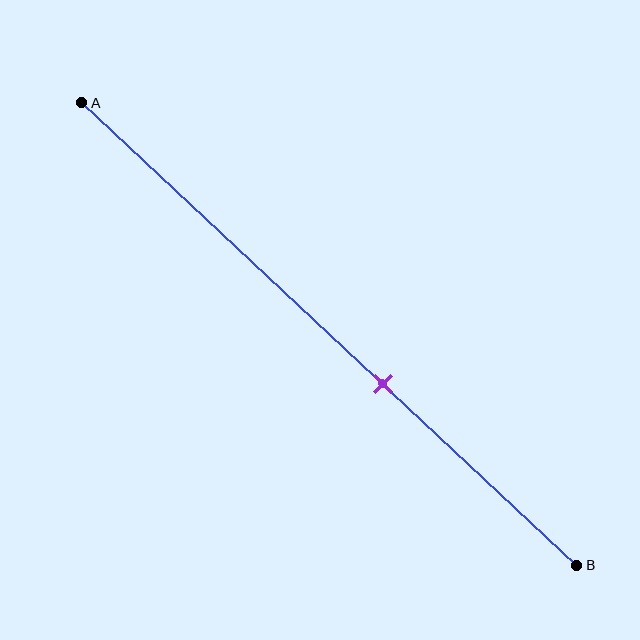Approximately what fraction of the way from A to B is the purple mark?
The purple mark is approximately 60% of the way from A to B.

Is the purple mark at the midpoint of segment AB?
No, the mark is at about 60% from A, not at the 50% midpoint.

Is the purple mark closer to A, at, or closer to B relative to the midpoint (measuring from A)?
The purple mark is closer to point B than the midpoint of segment AB.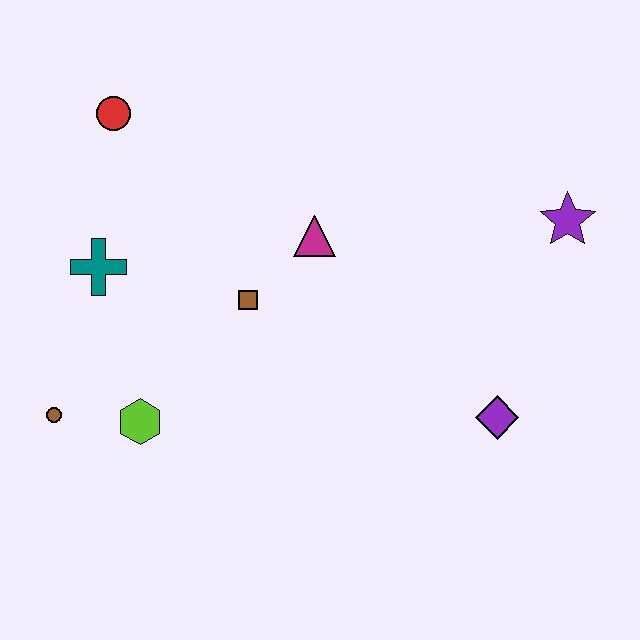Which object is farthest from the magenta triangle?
The brown circle is farthest from the magenta triangle.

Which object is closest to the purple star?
The purple diamond is closest to the purple star.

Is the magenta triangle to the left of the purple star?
Yes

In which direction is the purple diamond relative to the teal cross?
The purple diamond is to the right of the teal cross.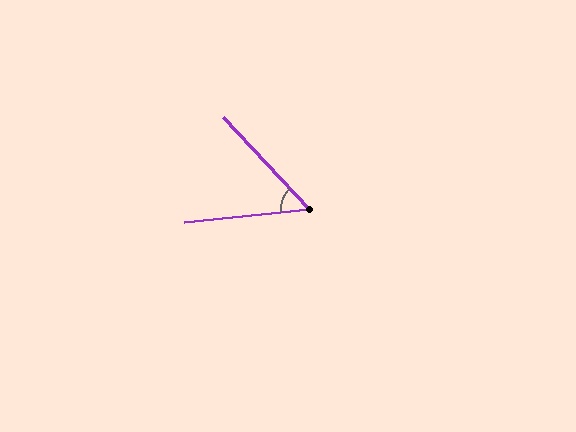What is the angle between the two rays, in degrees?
Approximately 53 degrees.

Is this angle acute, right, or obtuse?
It is acute.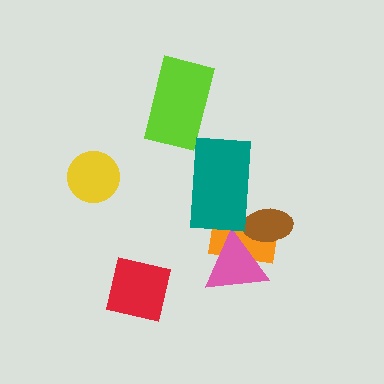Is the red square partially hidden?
No, no other shape covers it.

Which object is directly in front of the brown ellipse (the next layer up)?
The pink triangle is directly in front of the brown ellipse.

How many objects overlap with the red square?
0 objects overlap with the red square.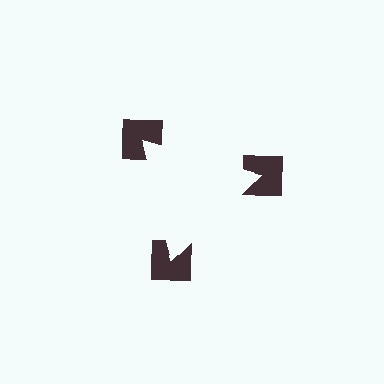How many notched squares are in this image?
There are 3 — one at each vertex of the illusory triangle.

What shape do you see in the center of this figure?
An illusory triangle — its edges are inferred from the aligned wedge cuts in the notched squares, not physically drawn.